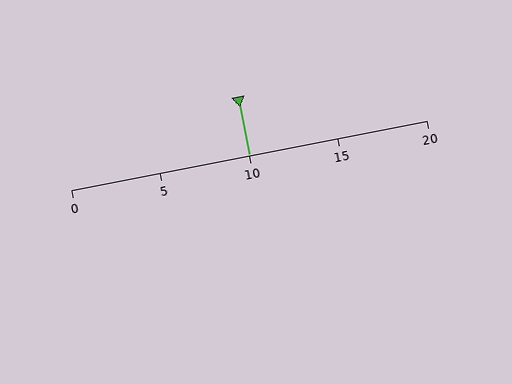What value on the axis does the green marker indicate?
The marker indicates approximately 10.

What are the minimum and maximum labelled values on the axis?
The axis runs from 0 to 20.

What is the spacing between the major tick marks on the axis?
The major ticks are spaced 5 apart.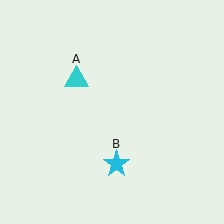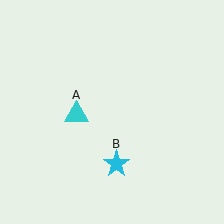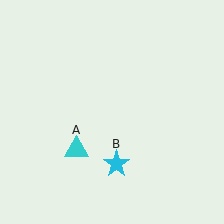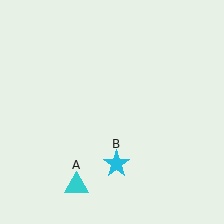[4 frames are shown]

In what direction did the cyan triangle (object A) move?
The cyan triangle (object A) moved down.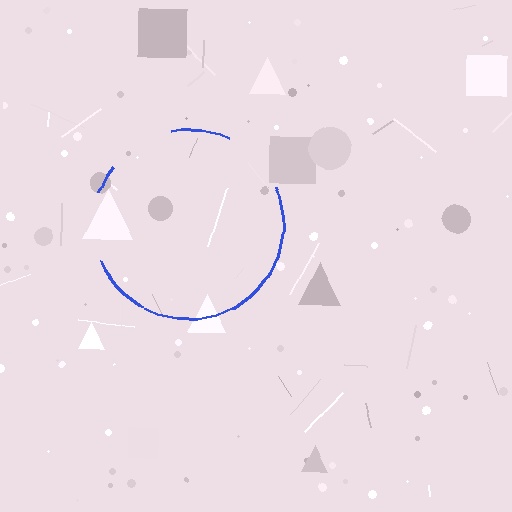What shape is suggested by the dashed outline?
The dashed outline suggests a circle.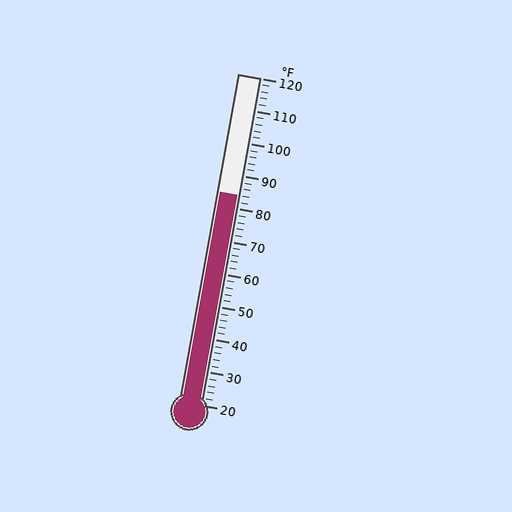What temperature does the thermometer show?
The thermometer shows approximately 84°F.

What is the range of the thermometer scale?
The thermometer scale ranges from 20°F to 120°F.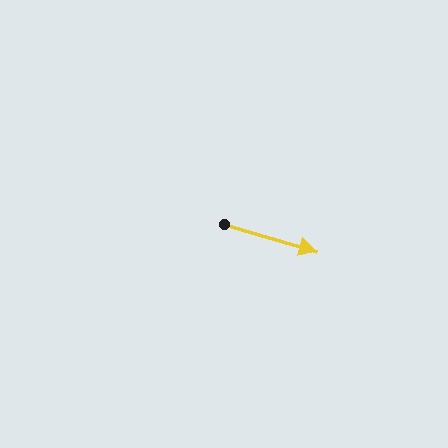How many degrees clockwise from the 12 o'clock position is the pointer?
Approximately 107 degrees.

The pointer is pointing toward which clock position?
Roughly 4 o'clock.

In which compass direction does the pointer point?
East.